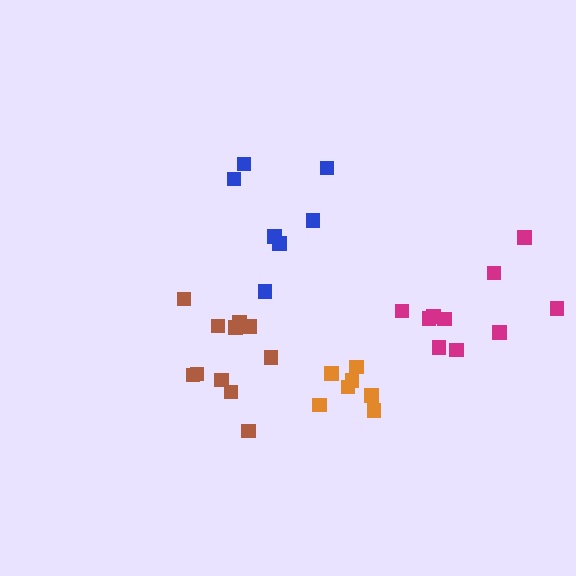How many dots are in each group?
Group 1: 7 dots, Group 2: 11 dots, Group 3: 10 dots, Group 4: 7 dots (35 total).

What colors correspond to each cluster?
The clusters are colored: blue, brown, magenta, orange.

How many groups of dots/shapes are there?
There are 4 groups.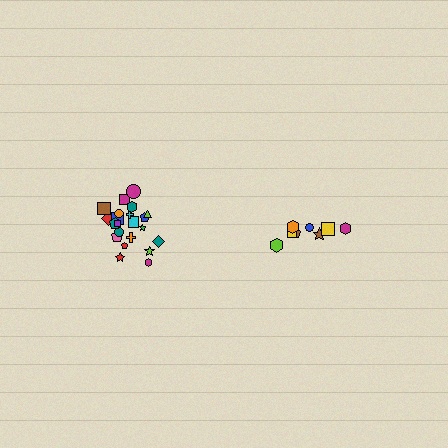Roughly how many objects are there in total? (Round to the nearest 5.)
Roughly 30 objects in total.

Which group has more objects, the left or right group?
The left group.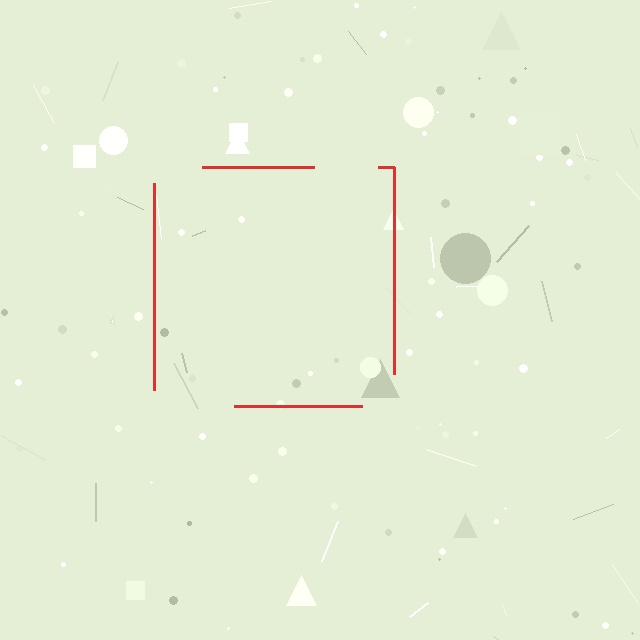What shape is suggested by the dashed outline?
The dashed outline suggests a square.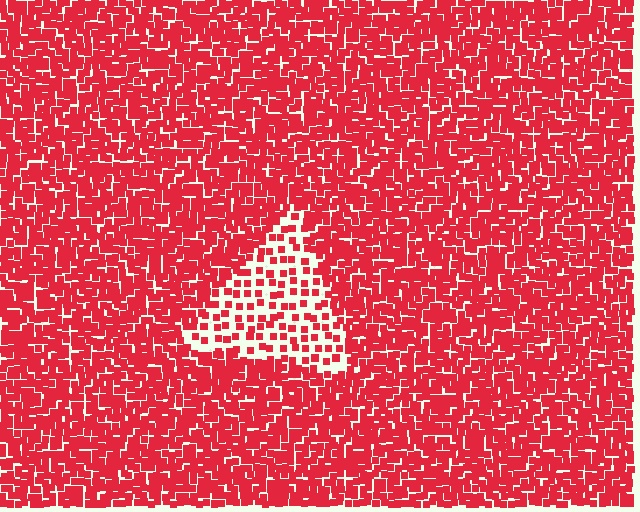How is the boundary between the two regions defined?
The boundary is defined by a change in element density (approximately 2.5x ratio). All elements are the same color, size, and shape.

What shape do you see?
I see a triangle.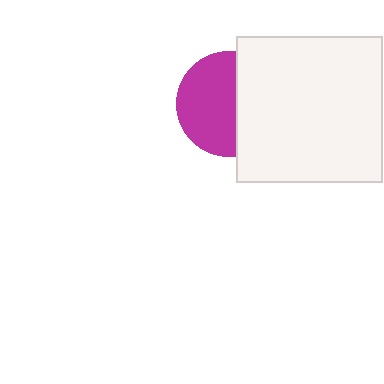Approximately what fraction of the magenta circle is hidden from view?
Roughly 42% of the magenta circle is hidden behind the white square.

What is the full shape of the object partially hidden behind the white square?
The partially hidden object is a magenta circle.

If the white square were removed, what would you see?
You would see the complete magenta circle.